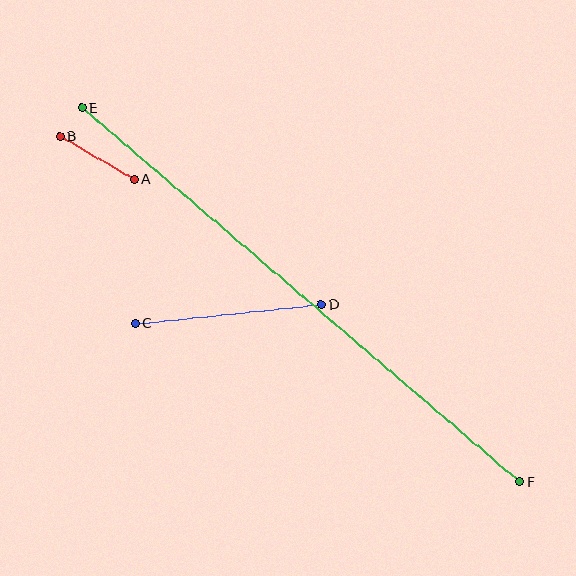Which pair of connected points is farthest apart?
Points E and F are farthest apart.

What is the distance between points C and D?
The distance is approximately 187 pixels.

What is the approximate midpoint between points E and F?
The midpoint is at approximately (301, 295) pixels.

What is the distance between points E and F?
The distance is approximately 576 pixels.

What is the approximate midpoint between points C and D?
The midpoint is at approximately (228, 314) pixels.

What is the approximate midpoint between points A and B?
The midpoint is at approximately (97, 158) pixels.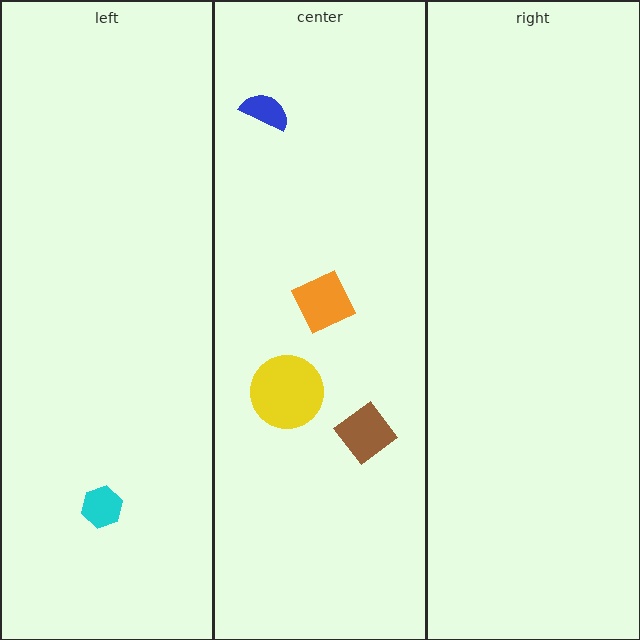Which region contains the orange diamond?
The center region.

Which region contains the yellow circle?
The center region.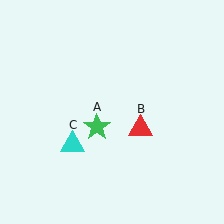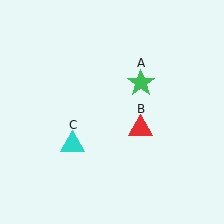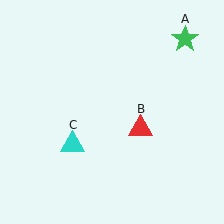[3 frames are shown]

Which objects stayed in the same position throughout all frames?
Red triangle (object B) and cyan triangle (object C) remained stationary.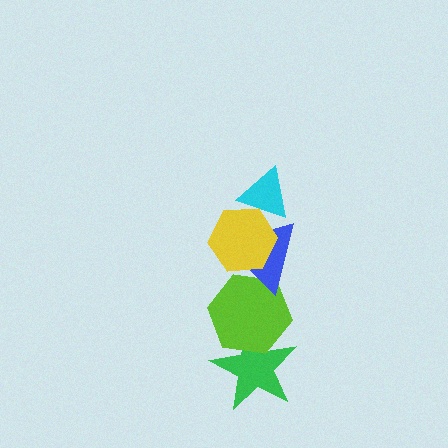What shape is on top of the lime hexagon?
The blue triangle is on top of the lime hexagon.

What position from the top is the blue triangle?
The blue triangle is 3rd from the top.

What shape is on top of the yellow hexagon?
The cyan triangle is on top of the yellow hexagon.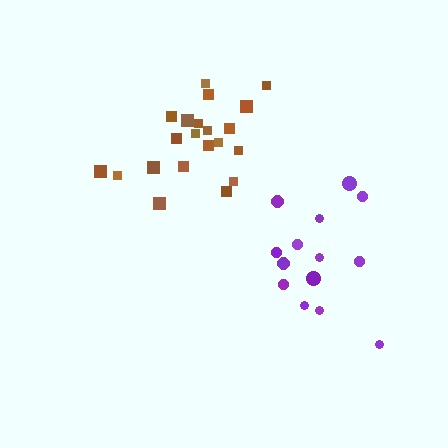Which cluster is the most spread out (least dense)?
Purple.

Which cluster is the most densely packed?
Brown.